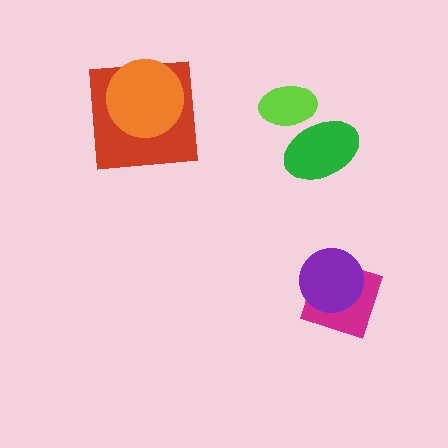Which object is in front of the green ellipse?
The lime ellipse is in front of the green ellipse.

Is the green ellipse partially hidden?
Yes, it is partially covered by another shape.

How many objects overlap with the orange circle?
1 object overlaps with the orange circle.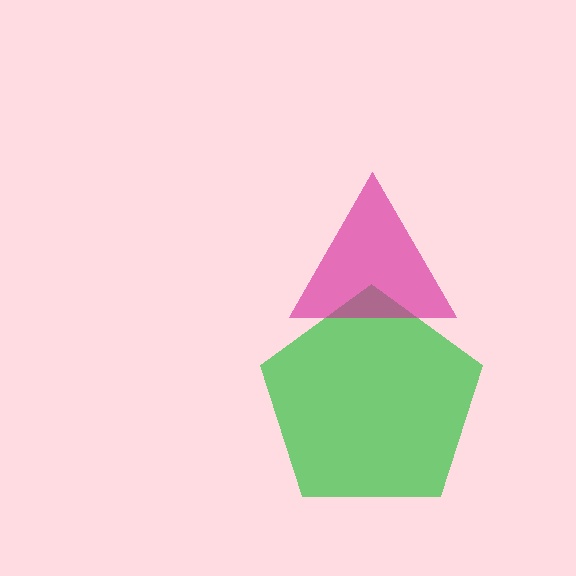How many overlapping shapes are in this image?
There are 2 overlapping shapes in the image.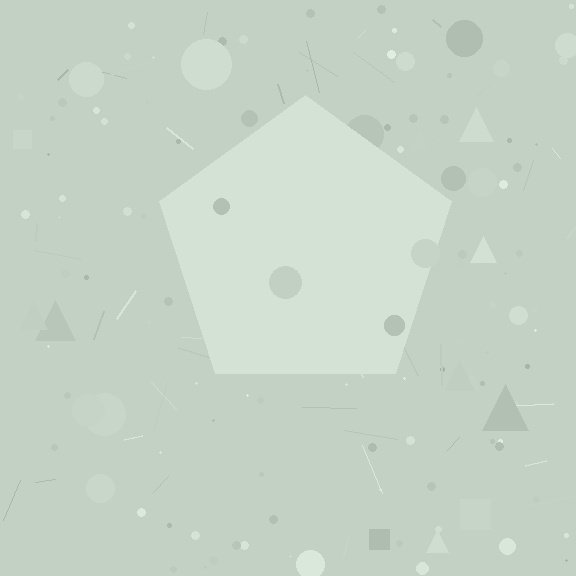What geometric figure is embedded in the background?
A pentagon is embedded in the background.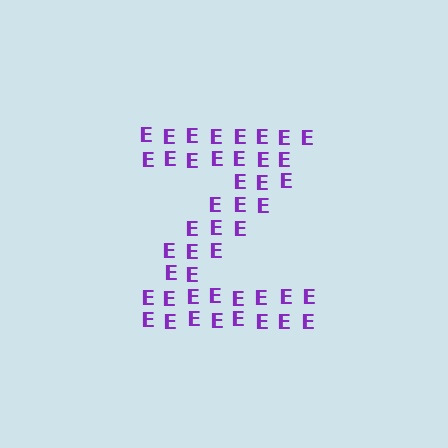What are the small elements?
The small elements are letter E's.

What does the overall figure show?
The overall figure shows the letter Z.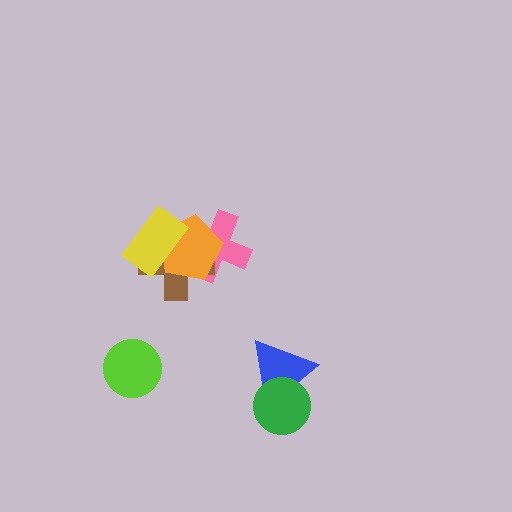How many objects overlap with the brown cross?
3 objects overlap with the brown cross.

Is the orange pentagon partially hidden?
Yes, it is partially covered by another shape.